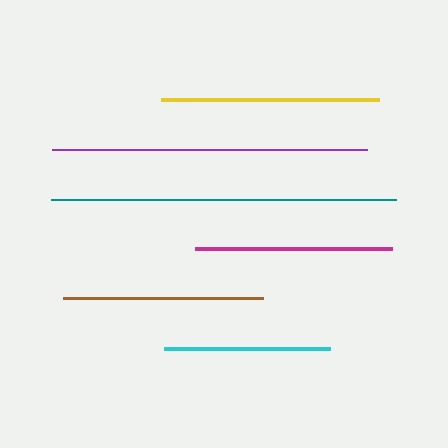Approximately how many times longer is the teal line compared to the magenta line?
The teal line is approximately 1.8 times the length of the magenta line.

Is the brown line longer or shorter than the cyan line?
The brown line is longer than the cyan line.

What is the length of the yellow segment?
The yellow segment is approximately 218 pixels long.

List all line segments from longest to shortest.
From longest to shortest: teal, purple, yellow, brown, magenta, cyan.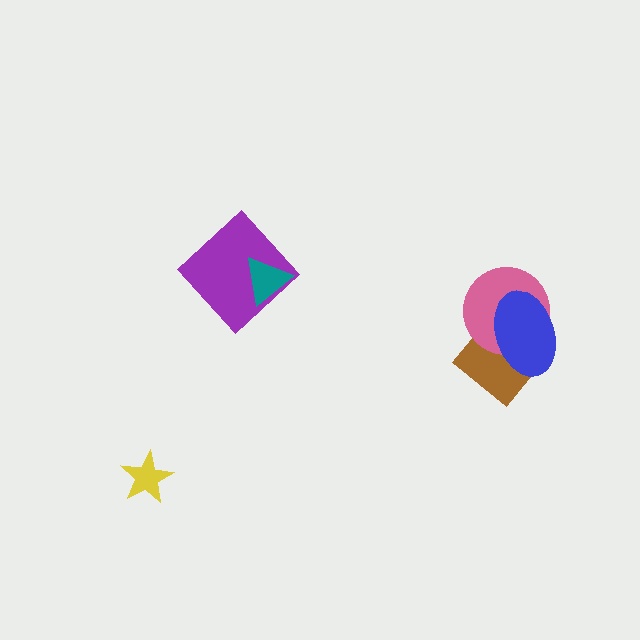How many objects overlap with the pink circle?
2 objects overlap with the pink circle.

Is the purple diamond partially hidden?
Yes, it is partially covered by another shape.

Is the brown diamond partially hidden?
Yes, it is partially covered by another shape.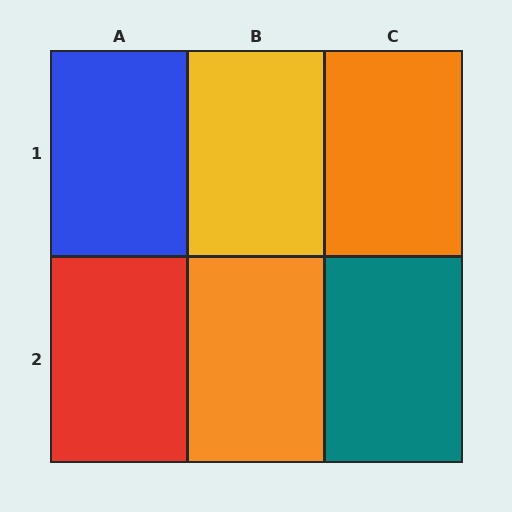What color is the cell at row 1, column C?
Orange.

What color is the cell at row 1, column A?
Blue.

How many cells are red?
1 cell is red.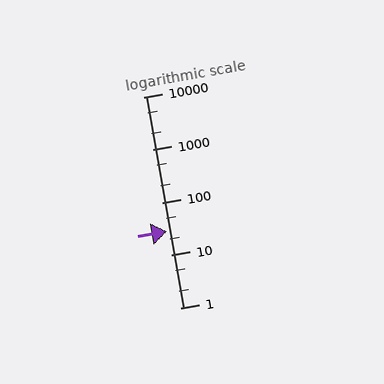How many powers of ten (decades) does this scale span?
The scale spans 4 decades, from 1 to 10000.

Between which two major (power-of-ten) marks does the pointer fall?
The pointer is between 10 and 100.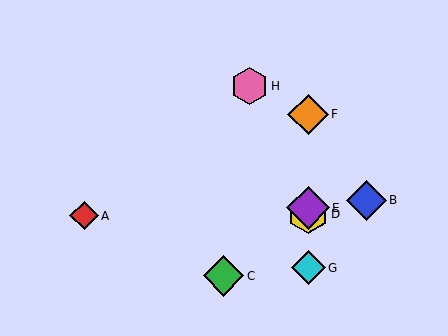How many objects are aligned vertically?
4 objects (D, E, F, G) are aligned vertically.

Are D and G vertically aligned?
Yes, both are at x≈308.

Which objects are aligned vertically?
Objects D, E, F, G are aligned vertically.